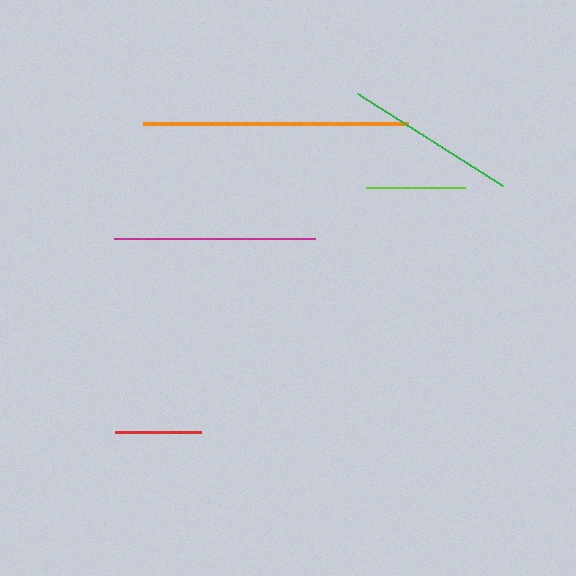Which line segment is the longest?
The orange line is the longest at approximately 265 pixels.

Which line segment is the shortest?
The red line is the shortest at approximately 86 pixels.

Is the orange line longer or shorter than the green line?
The orange line is longer than the green line.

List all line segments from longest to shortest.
From longest to shortest: orange, magenta, green, lime, red.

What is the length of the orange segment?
The orange segment is approximately 265 pixels long.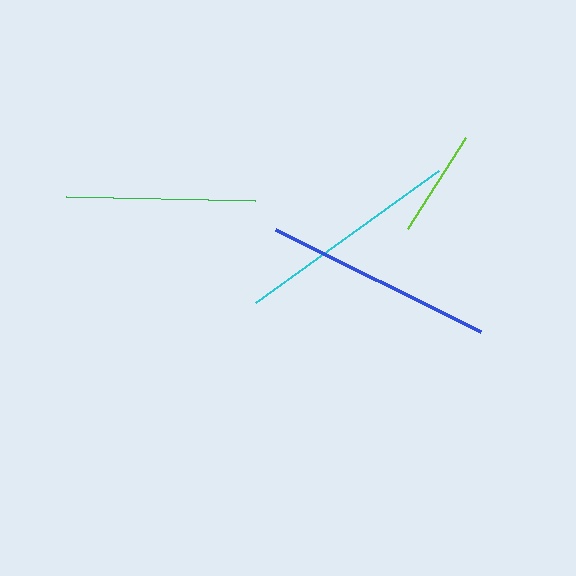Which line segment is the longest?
The blue line is the longest at approximately 229 pixels.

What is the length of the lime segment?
The lime segment is approximately 109 pixels long.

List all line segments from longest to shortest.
From longest to shortest: blue, cyan, green, lime.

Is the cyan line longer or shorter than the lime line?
The cyan line is longer than the lime line.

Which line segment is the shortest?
The lime line is the shortest at approximately 109 pixels.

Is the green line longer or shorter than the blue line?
The blue line is longer than the green line.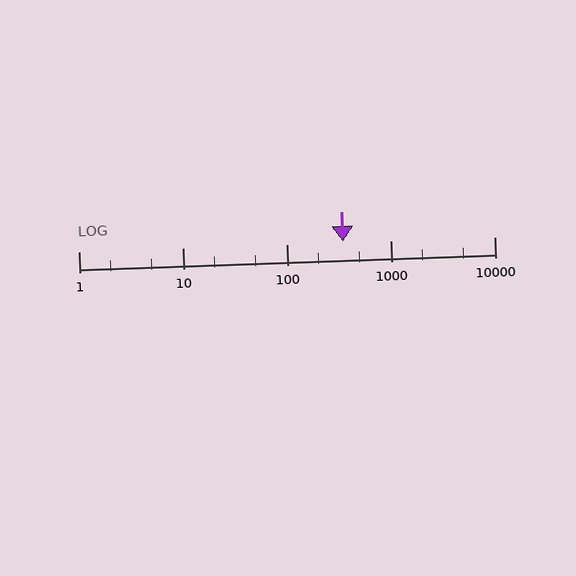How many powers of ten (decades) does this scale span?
The scale spans 4 decades, from 1 to 10000.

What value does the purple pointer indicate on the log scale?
The pointer indicates approximately 350.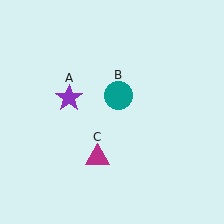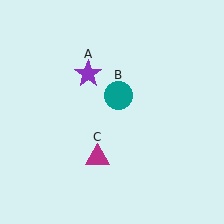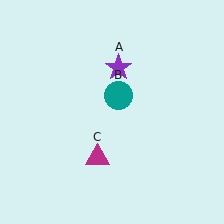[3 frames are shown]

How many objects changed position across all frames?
1 object changed position: purple star (object A).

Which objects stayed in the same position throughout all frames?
Teal circle (object B) and magenta triangle (object C) remained stationary.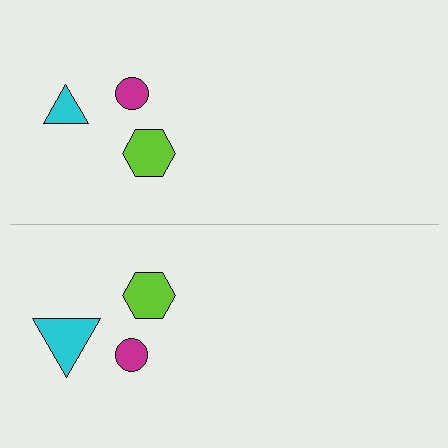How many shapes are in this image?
There are 6 shapes in this image.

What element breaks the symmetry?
The cyan triangle on the bottom side has a different size than its mirror counterpart.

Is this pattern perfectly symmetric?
No, the pattern is not perfectly symmetric. The cyan triangle on the bottom side has a different size than its mirror counterpart.